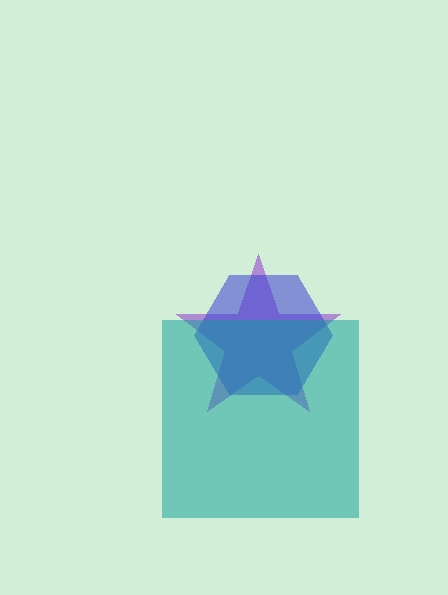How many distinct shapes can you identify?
There are 3 distinct shapes: a purple star, a blue hexagon, a teal square.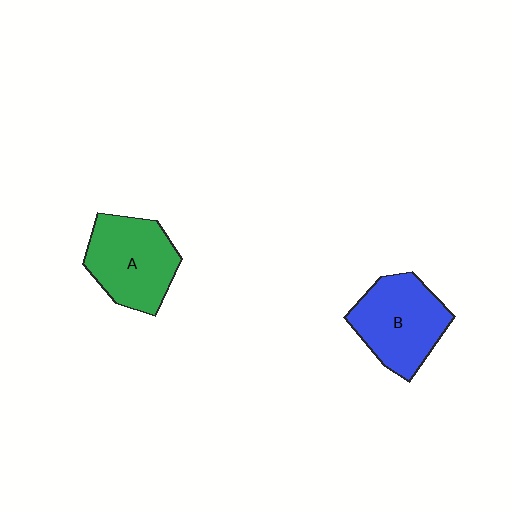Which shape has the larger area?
Shape B (blue).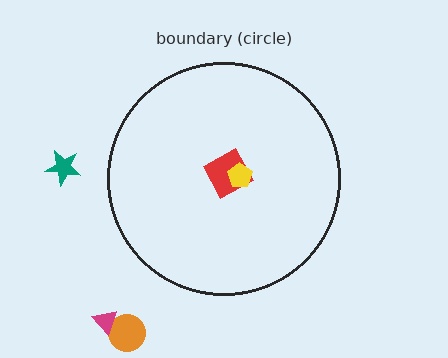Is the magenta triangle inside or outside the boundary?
Outside.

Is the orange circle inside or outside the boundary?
Outside.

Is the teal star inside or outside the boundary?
Outside.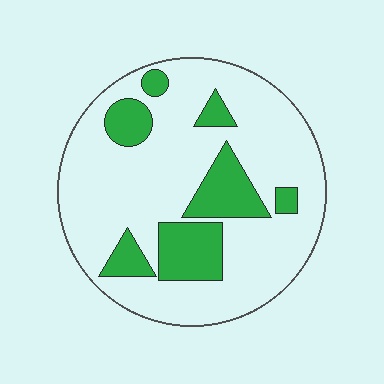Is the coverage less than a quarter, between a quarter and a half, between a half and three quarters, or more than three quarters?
Less than a quarter.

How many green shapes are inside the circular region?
7.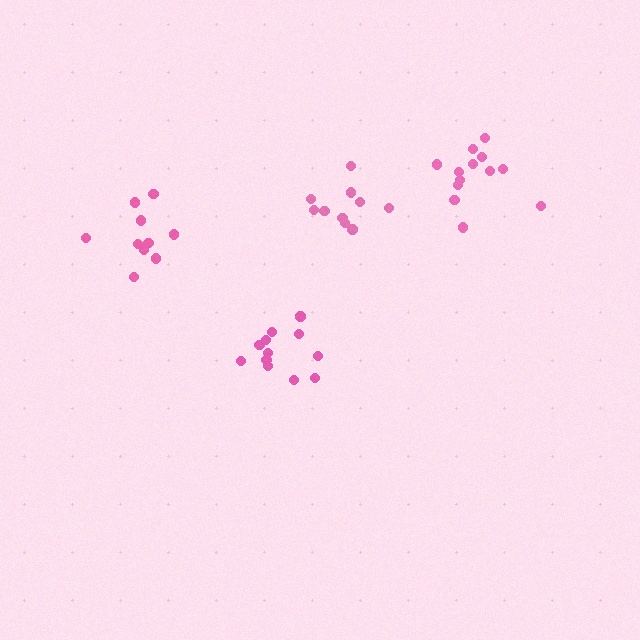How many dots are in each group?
Group 1: 12 dots, Group 2: 10 dots, Group 3: 13 dots, Group 4: 10 dots (45 total).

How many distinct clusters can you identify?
There are 4 distinct clusters.